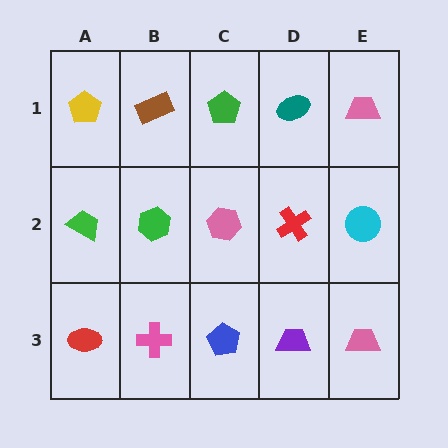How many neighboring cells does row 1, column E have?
2.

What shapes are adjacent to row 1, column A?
A green trapezoid (row 2, column A), a brown rectangle (row 1, column B).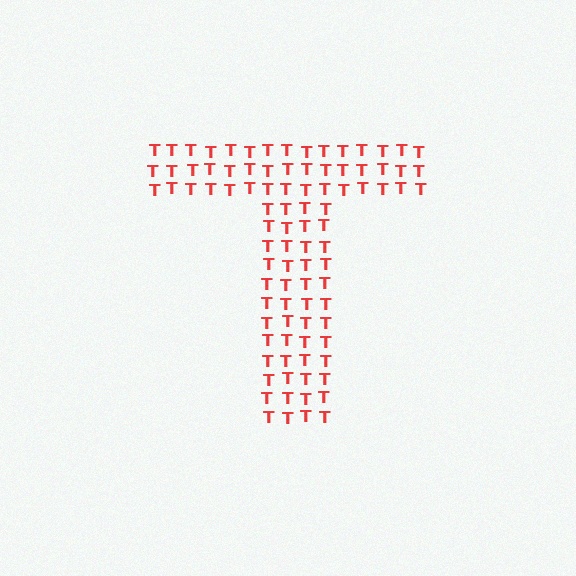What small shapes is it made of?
It is made of small letter T's.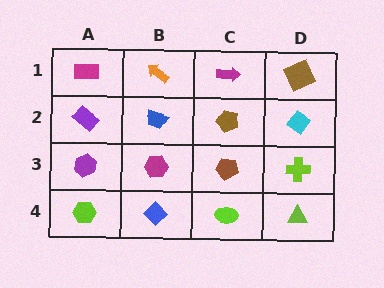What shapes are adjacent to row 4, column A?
A purple hexagon (row 3, column A), a blue diamond (row 4, column B).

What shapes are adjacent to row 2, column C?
A magenta arrow (row 1, column C), a brown pentagon (row 3, column C), a blue trapezoid (row 2, column B), a cyan diamond (row 2, column D).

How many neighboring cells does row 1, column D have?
2.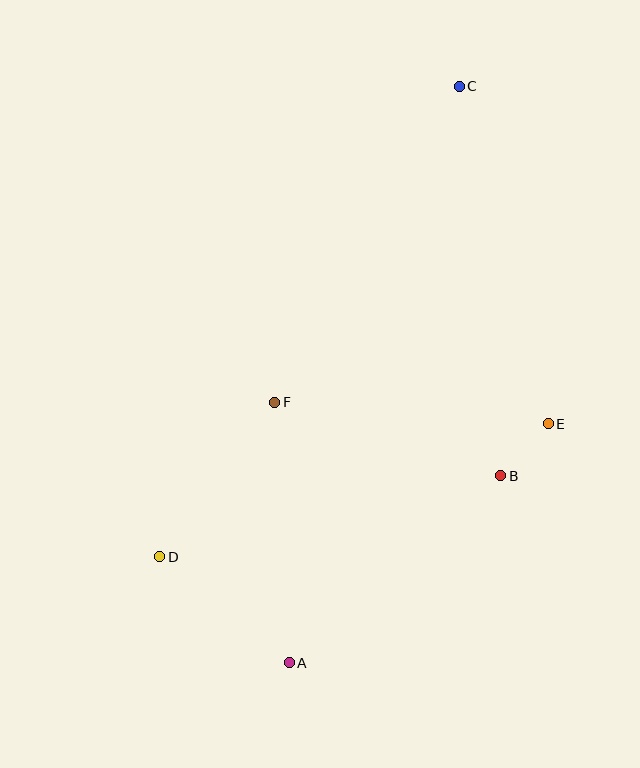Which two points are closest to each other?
Points B and E are closest to each other.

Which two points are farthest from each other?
Points A and C are farthest from each other.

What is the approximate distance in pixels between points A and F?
The distance between A and F is approximately 261 pixels.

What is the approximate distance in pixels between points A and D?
The distance between A and D is approximately 167 pixels.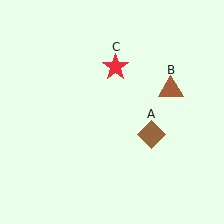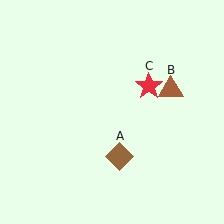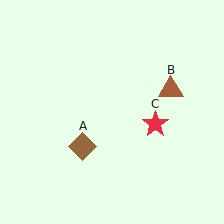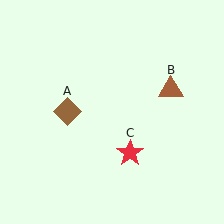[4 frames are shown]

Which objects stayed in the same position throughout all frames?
Brown triangle (object B) remained stationary.